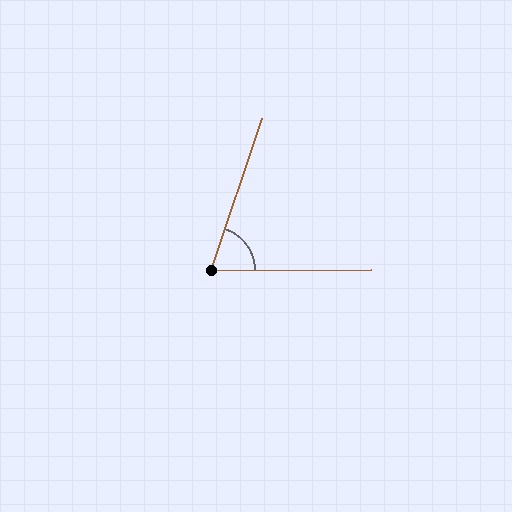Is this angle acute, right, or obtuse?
It is acute.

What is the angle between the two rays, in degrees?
Approximately 71 degrees.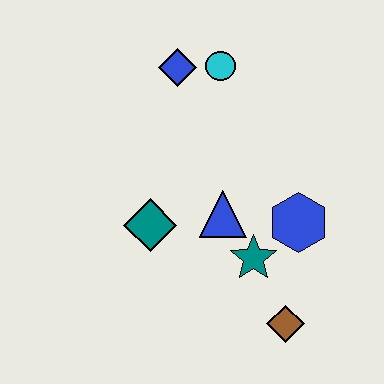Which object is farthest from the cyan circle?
The brown diamond is farthest from the cyan circle.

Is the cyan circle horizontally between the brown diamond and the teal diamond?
Yes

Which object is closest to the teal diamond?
The blue triangle is closest to the teal diamond.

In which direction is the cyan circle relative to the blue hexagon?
The cyan circle is above the blue hexagon.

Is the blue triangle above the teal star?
Yes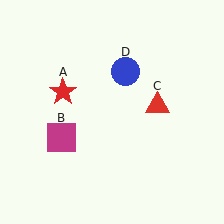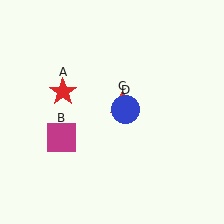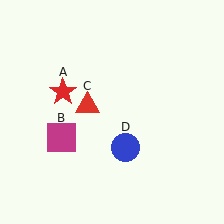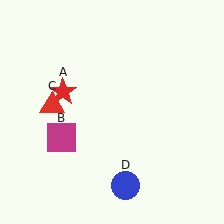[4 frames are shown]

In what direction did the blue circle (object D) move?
The blue circle (object D) moved down.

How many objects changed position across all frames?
2 objects changed position: red triangle (object C), blue circle (object D).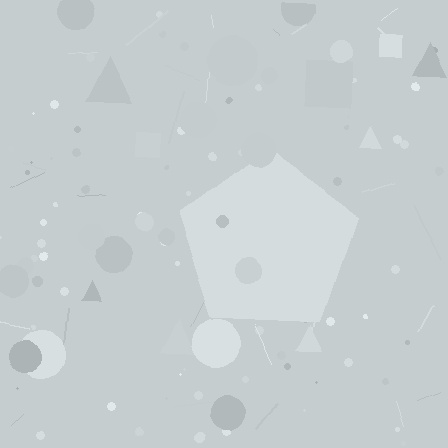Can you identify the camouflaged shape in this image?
The camouflaged shape is a pentagon.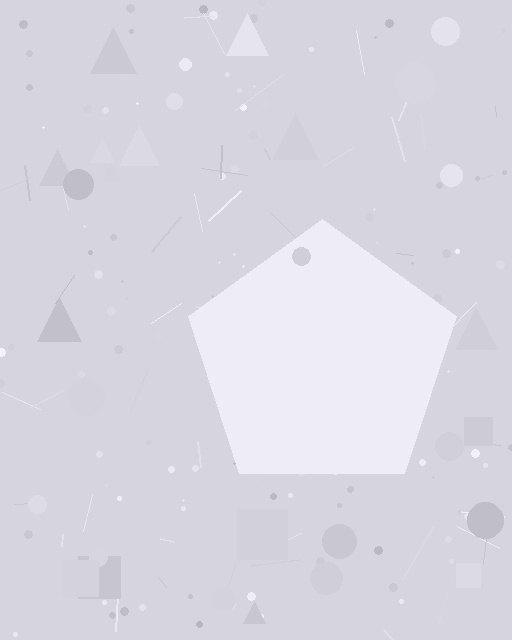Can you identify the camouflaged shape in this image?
The camouflaged shape is a pentagon.